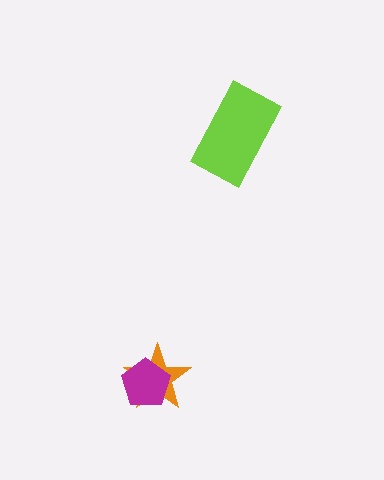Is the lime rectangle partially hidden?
No, no other shape covers it.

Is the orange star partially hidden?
Yes, it is partially covered by another shape.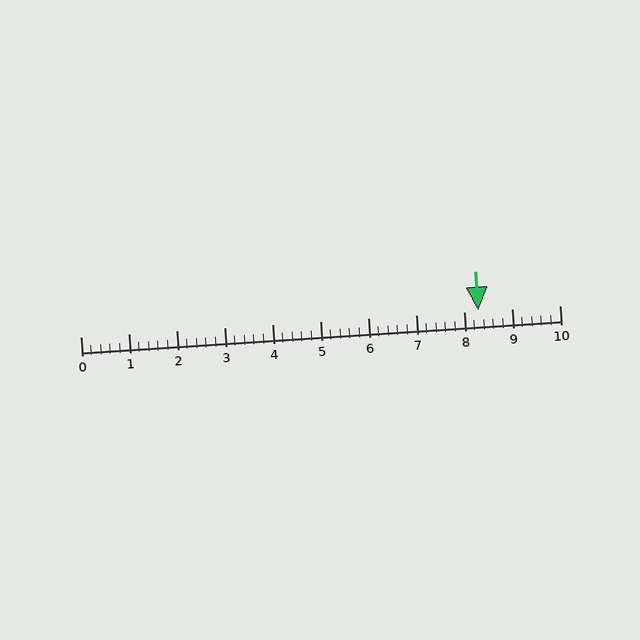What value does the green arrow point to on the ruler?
The green arrow points to approximately 8.3.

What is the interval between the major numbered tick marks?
The major tick marks are spaced 1 units apart.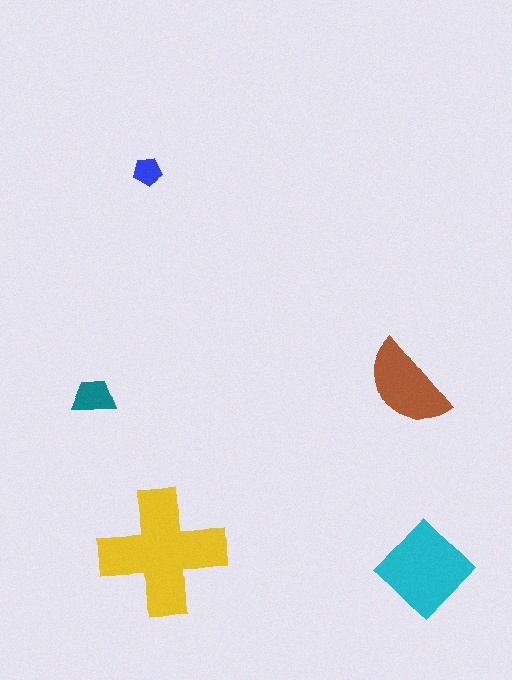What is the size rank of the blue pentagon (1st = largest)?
5th.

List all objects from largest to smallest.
The yellow cross, the cyan diamond, the brown semicircle, the teal trapezoid, the blue pentagon.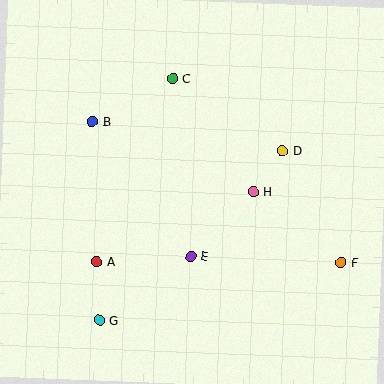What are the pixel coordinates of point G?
Point G is at (99, 320).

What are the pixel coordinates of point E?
Point E is at (191, 256).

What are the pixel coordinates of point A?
Point A is at (97, 262).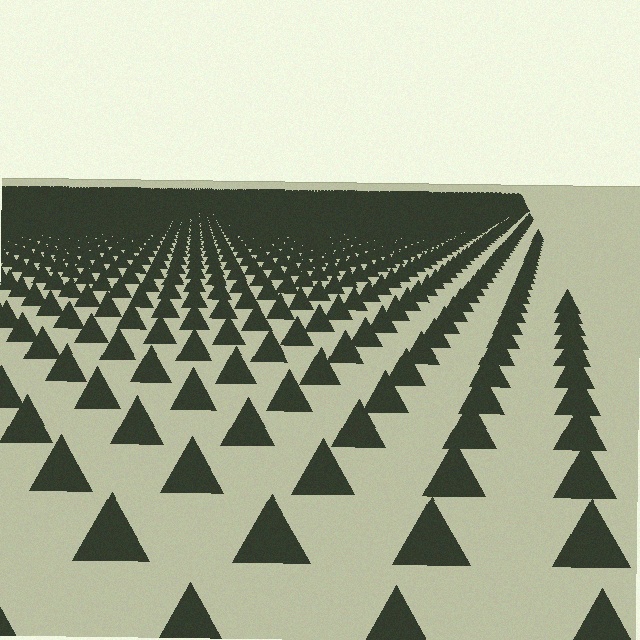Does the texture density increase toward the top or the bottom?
Density increases toward the top.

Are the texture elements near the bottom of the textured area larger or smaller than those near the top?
Larger. Near the bottom, elements are closer to the viewer and appear at a bigger on-screen size.